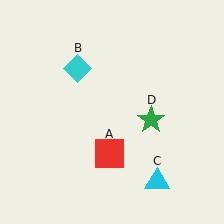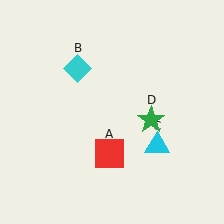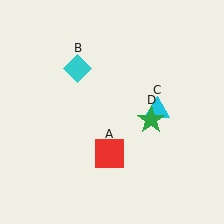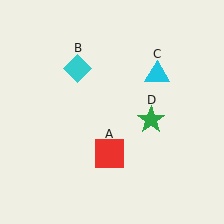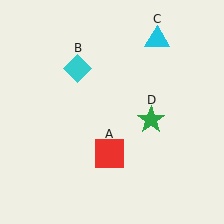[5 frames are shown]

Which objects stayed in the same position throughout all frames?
Red square (object A) and cyan diamond (object B) and green star (object D) remained stationary.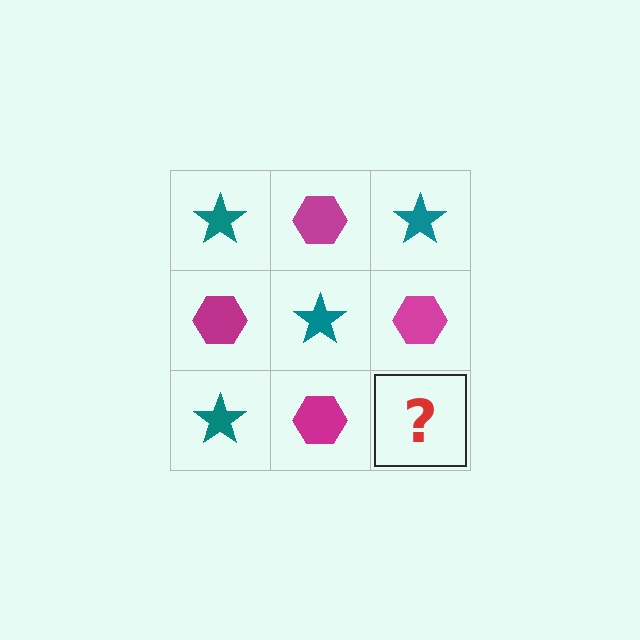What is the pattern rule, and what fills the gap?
The rule is that it alternates teal star and magenta hexagon in a checkerboard pattern. The gap should be filled with a teal star.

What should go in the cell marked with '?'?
The missing cell should contain a teal star.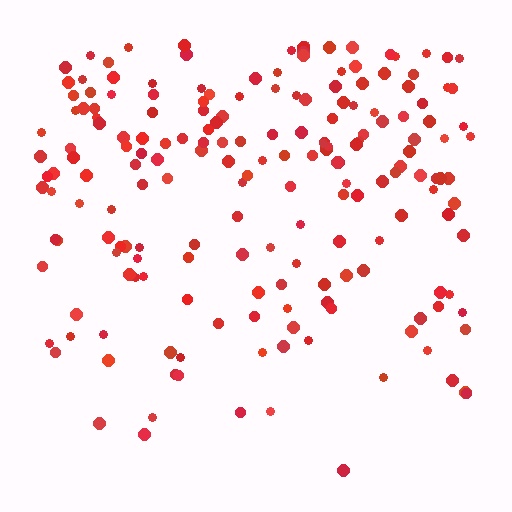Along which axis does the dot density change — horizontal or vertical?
Vertical.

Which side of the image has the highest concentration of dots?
The top.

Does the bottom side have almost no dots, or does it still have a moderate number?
Still a moderate number, just noticeably fewer than the top.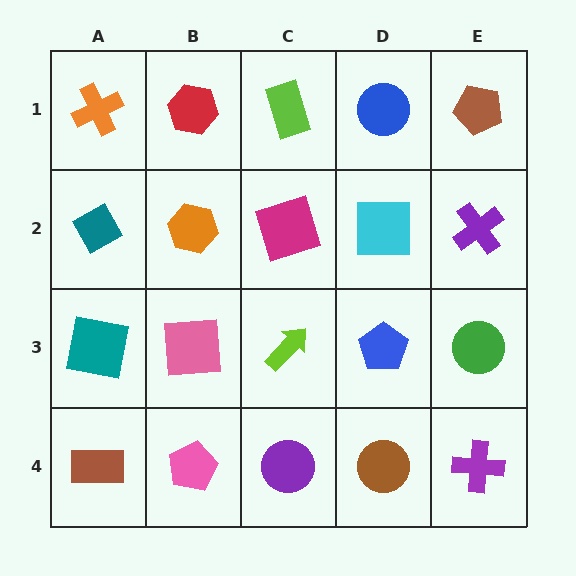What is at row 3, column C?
A lime arrow.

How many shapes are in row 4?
5 shapes.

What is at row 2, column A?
A teal diamond.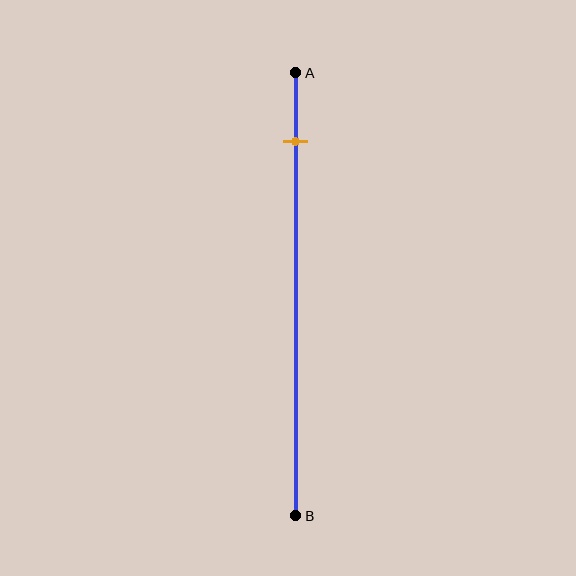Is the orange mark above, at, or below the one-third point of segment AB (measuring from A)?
The orange mark is above the one-third point of segment AB.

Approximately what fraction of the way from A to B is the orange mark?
The orange mark is approximately 15% of the way from A to B.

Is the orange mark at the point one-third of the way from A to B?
No, the mark is at about 15% from A, not at the 33% one-third point.